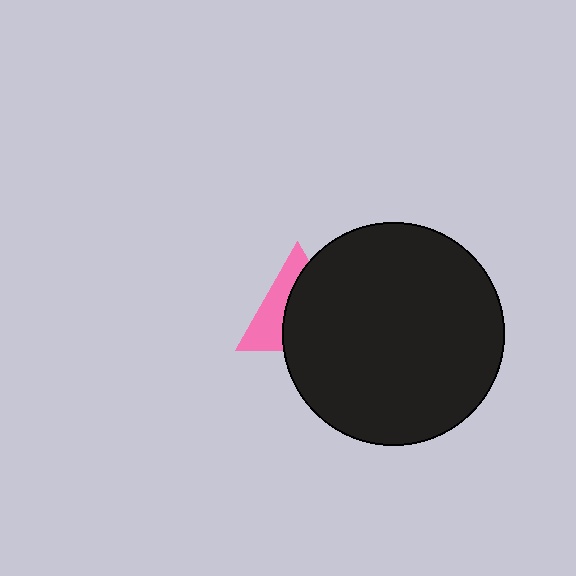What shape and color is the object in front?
The object in front is a black circle.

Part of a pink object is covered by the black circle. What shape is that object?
It is a triangle.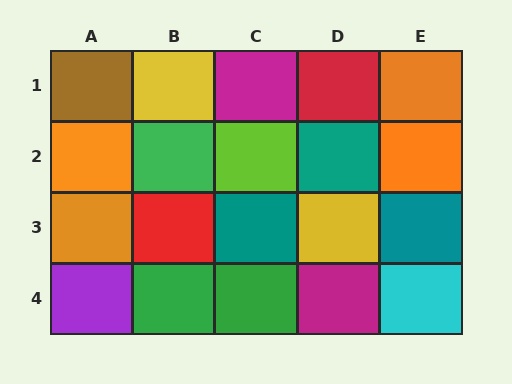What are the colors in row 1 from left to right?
Brown, yellow, magenta, red, orange.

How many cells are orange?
4 cells are orange.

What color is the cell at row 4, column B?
Green.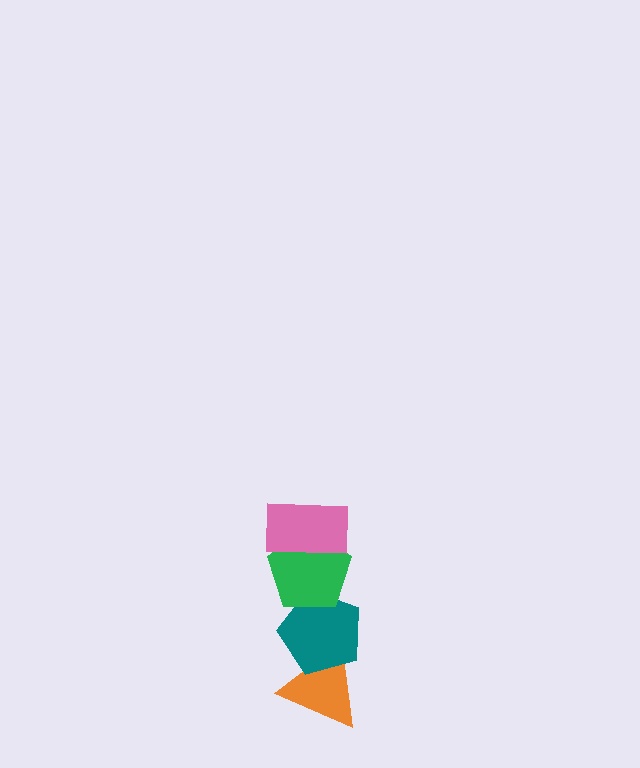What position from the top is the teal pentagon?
The teal pentagon is 3rd from the top.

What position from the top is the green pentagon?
The green pentagon is 2nd from the top.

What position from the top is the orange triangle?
The orange triangle is 4th from the top.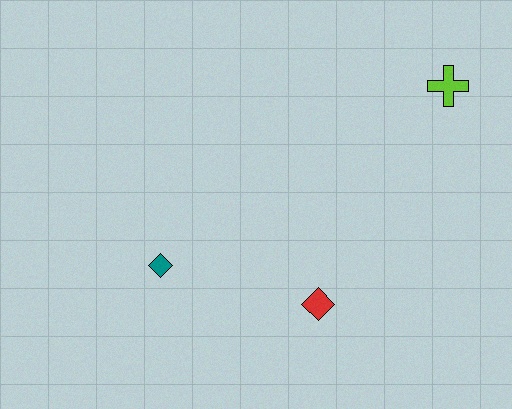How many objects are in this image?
There are 3 objects.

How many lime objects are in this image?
There is 1 lime object.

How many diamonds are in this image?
There are 2 diamonds.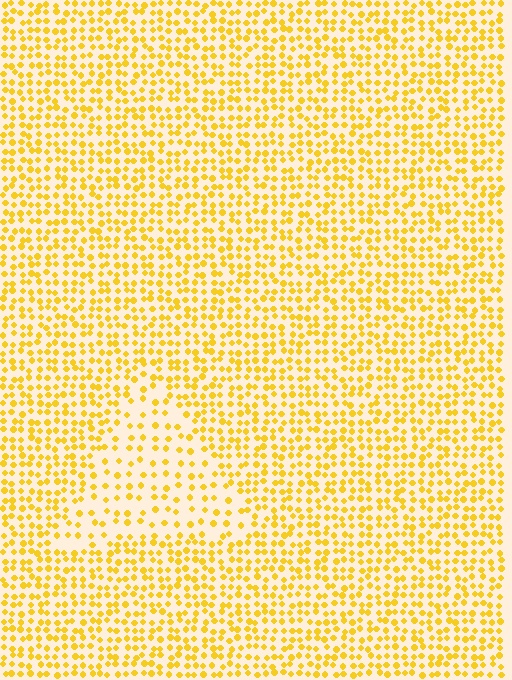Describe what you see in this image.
The image contains small yellow elements arranged at two different densities. A triangle-shaped region is visible where the elements are less densely packed than the surrounding area.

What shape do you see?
I see a triangle.